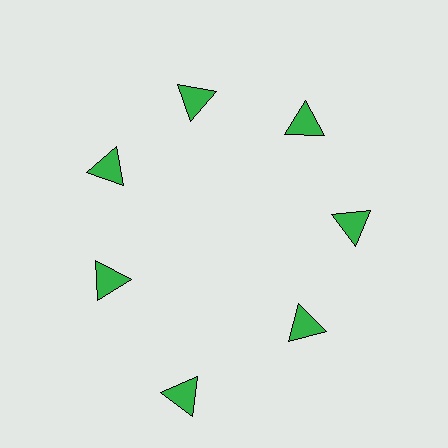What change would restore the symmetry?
The symmetry would be restored by moving it inward, back onto the ring so that all 7 triangles sit at equal angles and equal distance from the center.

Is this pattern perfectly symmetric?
No. The 7 green triangles are arranged in a ring, but one element near the 6 o'clock position is pushed outward from the center, breaking the 7-fold rotational symmetry.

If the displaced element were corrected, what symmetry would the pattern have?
It would have 7-fold rotational symmetry — the pattern would map onto itself every 51 degrees.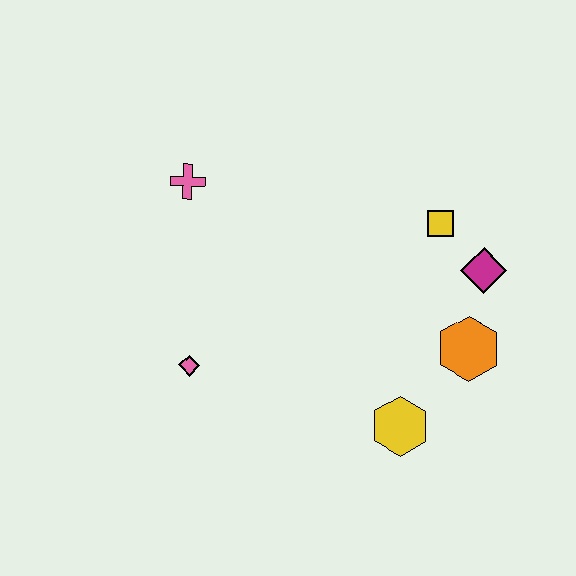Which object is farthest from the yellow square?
The pink diamond is farthest from the yellow square.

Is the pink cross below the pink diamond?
No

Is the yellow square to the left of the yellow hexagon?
No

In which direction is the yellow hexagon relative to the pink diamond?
The yellow hexagon is to the right of the pink diamond.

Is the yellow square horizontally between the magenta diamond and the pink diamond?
Yes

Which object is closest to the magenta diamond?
The yellow square is closest to the magenta diamond.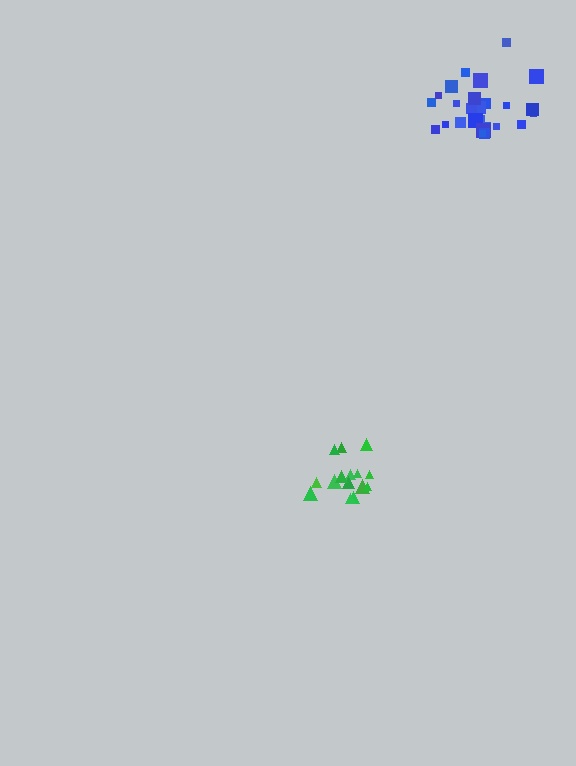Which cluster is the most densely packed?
Green.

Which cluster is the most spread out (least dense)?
Blue.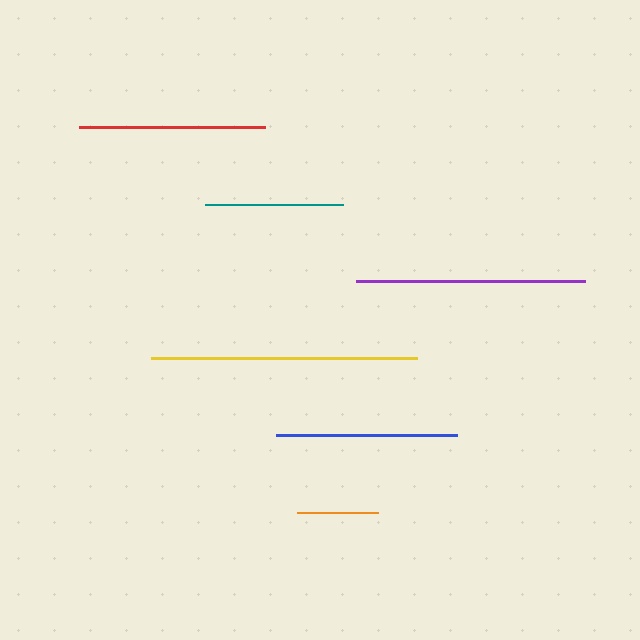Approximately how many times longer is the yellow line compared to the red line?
The yellow line is approximately 1.4 times the length of the red line.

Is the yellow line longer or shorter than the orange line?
The yellow line is longer than the orange line.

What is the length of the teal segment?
The teal segment is approximately 139 pixels long.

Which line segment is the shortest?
The orange line is the shortest at approximately 81 pixels.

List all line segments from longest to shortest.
From longest to shortest: yellow, purple, red, blue, teal, orange.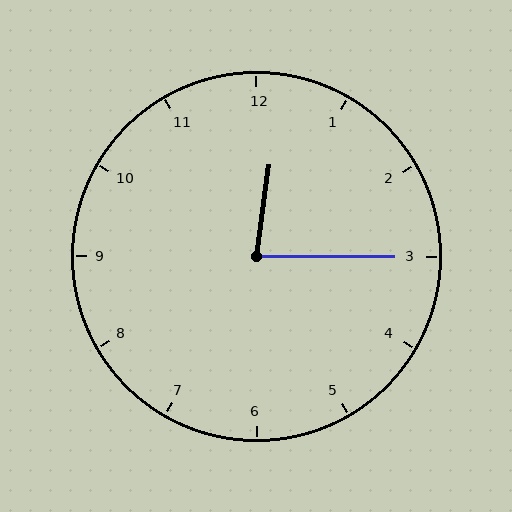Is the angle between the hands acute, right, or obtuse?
It is acute.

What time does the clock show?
12:15.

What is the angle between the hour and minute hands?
Approximately 82 degrees.